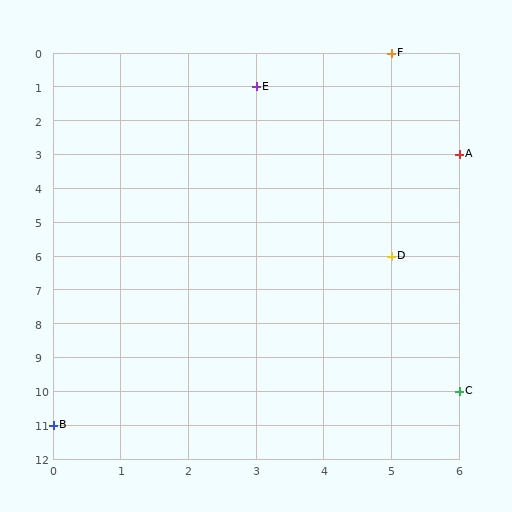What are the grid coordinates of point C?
Point C is at grid coordinates (6, 10).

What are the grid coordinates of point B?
Point B is at grid coordinates (0, 11).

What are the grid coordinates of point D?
Point D is at grid coordinates (5, 6).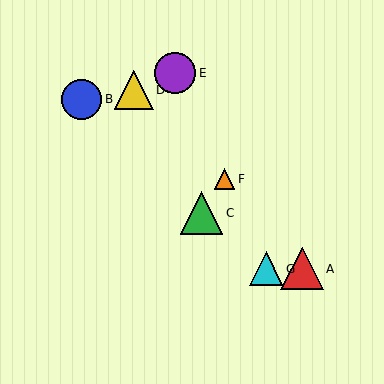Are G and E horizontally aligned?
No, G is at y≈269 and E is at y≈73.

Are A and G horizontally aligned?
Yes, both are at y≈269.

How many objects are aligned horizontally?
2 objects (A, G) are aligned horizontally.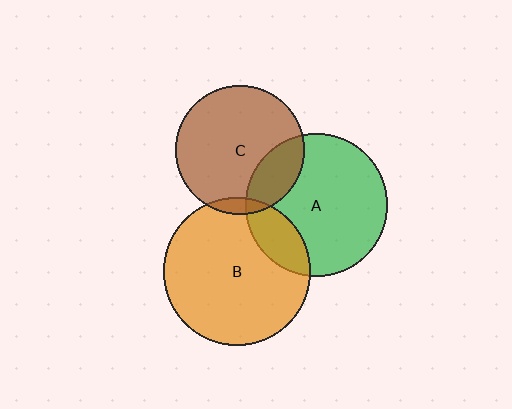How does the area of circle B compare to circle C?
Approximately 1.3 times.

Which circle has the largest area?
Circle B (orange).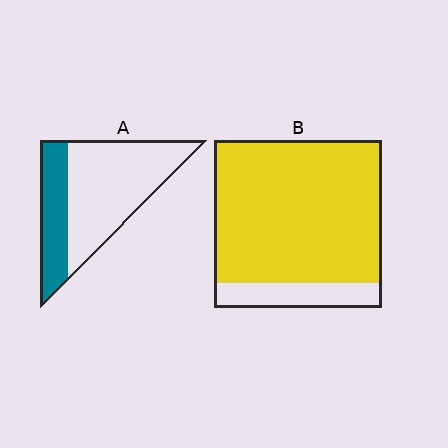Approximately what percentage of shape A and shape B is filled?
A is approximately 30% and B is approximately 85%.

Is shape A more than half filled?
No.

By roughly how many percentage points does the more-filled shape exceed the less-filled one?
By roughly 55 percentage points (B over A).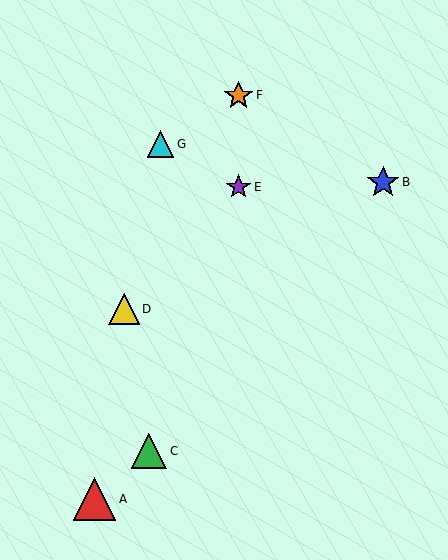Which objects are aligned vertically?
Objects E, F are aligned vertically.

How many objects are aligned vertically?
2 objects (E, F) are aligned vertically.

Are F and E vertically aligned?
Yes, both are at x≈239.